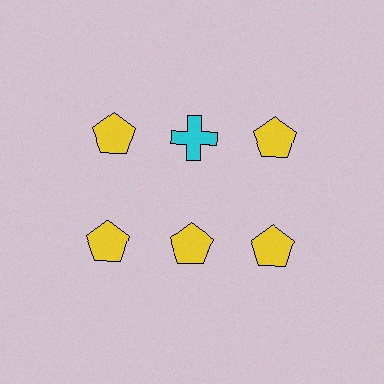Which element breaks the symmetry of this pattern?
The cyan cross in the top row, second from left column breaks the symmetry. All other shapes are yellow pentagons.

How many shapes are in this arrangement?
There are 6 shapes arranged in a grid pattern.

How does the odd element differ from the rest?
It differs in both color (cyan instead of yellow) and shape (cross instead of pentagon).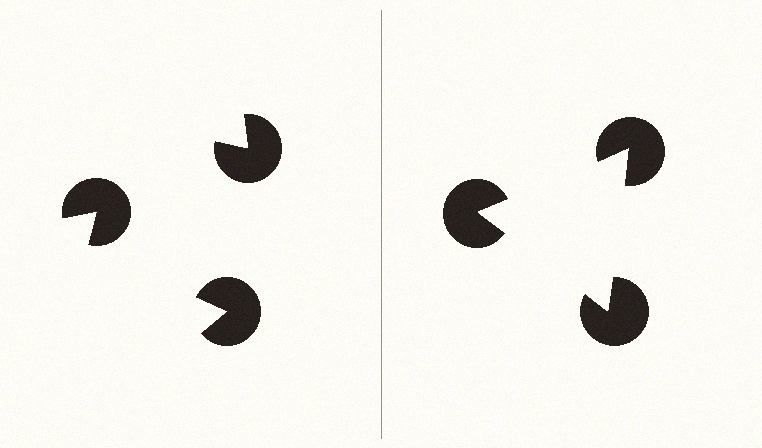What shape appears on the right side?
An illusory triangle.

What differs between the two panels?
The pac-man discs are positioned identically on both sides; only the wedge orientations differ. On the right they align to a triangle; on the left they are misaligned.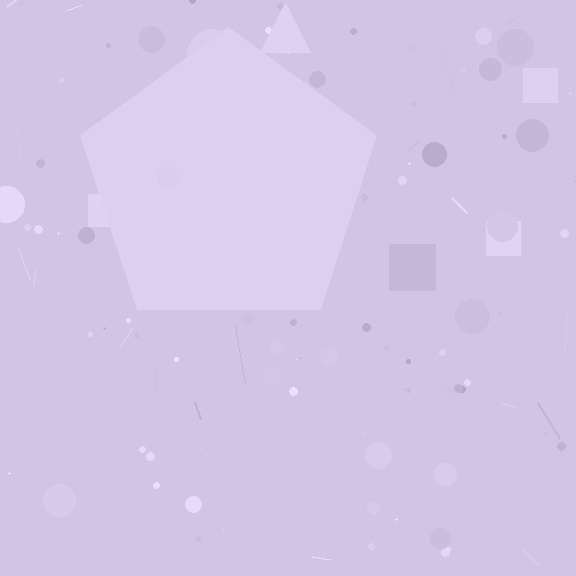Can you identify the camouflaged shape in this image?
The camouflaged shape is a pentagon.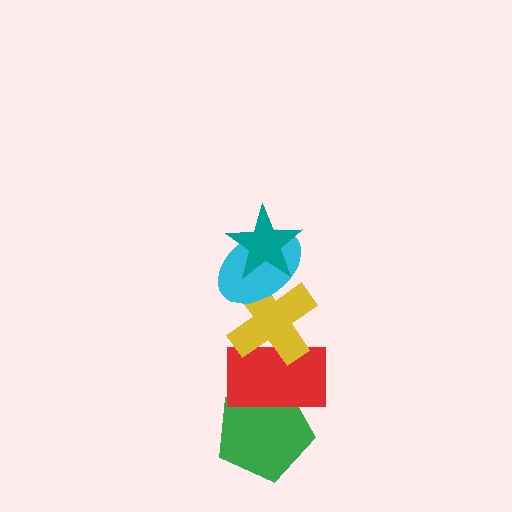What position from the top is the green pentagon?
The green pentagon is 5th from the top.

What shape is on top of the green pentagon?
The red rectangle is on top of the green pentagon.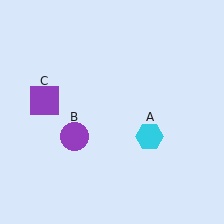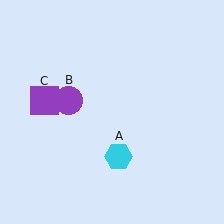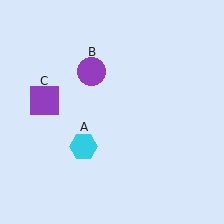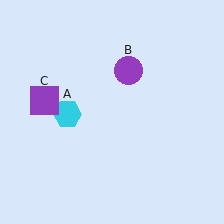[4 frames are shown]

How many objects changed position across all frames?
2 objects changed position: cyan hexagon (object A), purple circle (object B).